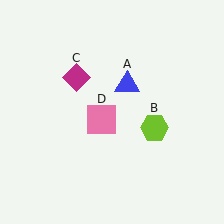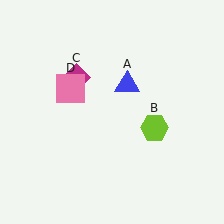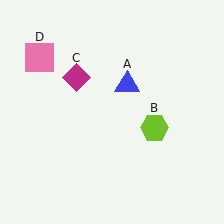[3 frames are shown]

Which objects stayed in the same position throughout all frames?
Blue triangle (object A) and lime hexagon (object B) and magenta diamond (object C) remained stationary.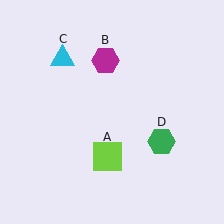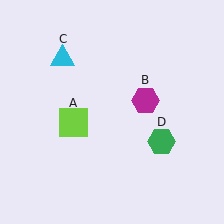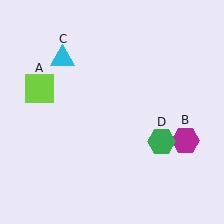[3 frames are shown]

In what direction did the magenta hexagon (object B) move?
The magenta hexagon (object B) moved down and to the right.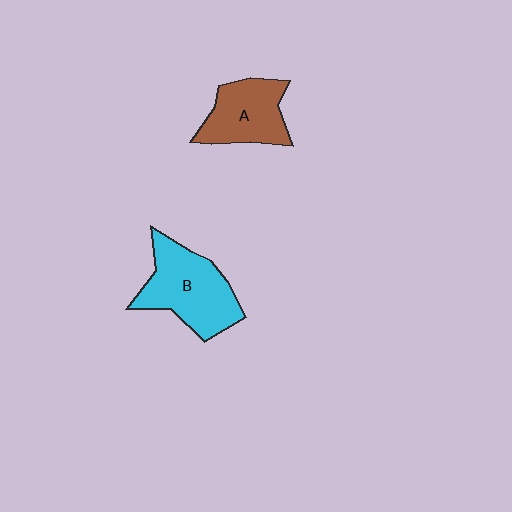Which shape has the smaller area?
Shape A (brown).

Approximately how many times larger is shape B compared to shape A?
Approximately 1.3 times.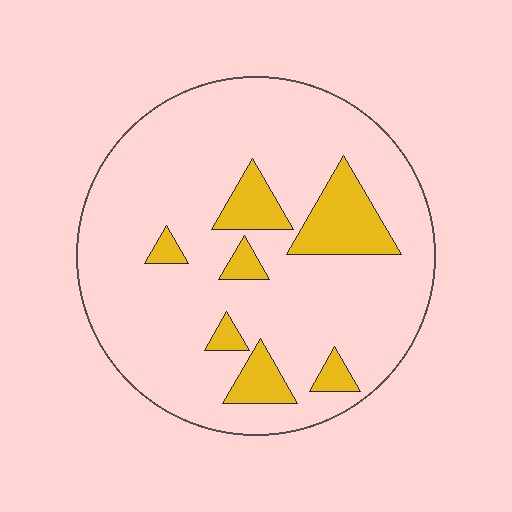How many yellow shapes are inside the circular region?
7.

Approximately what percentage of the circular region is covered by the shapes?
Approximately 15%.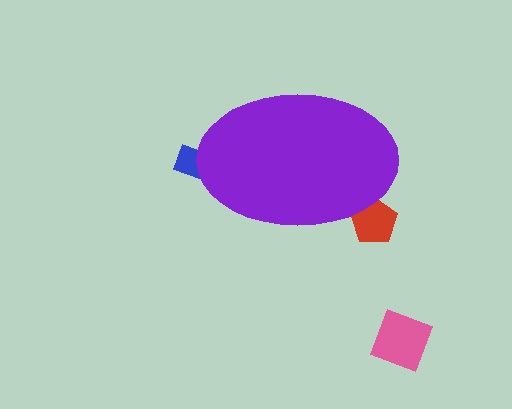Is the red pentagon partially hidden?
Yes, the red pentagon is partially hidden behind the purple ellipse.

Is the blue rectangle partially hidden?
Yes, the blue rectangle is partially hidden behind the purple ellipse.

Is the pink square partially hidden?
No, the pink square is fully visible.